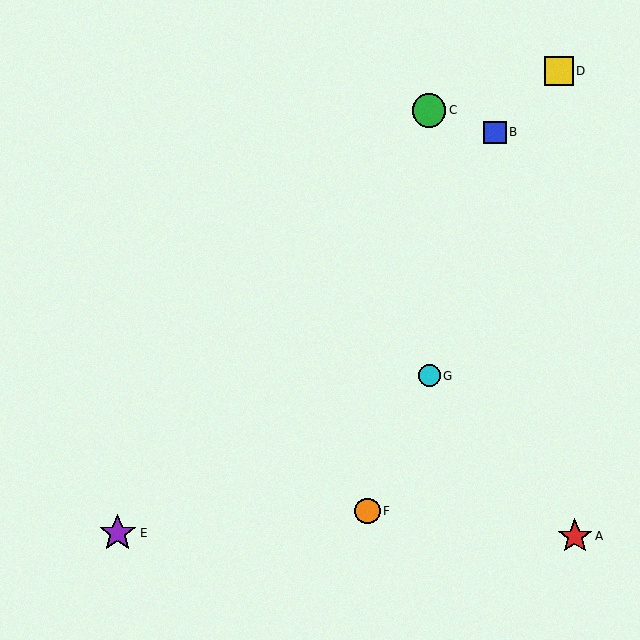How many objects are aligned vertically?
2 objects (C, G) are aligned vertically.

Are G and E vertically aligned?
No, G is at x≈429 and E is at x≈118.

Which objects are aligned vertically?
Objects C, G are aligned vertically.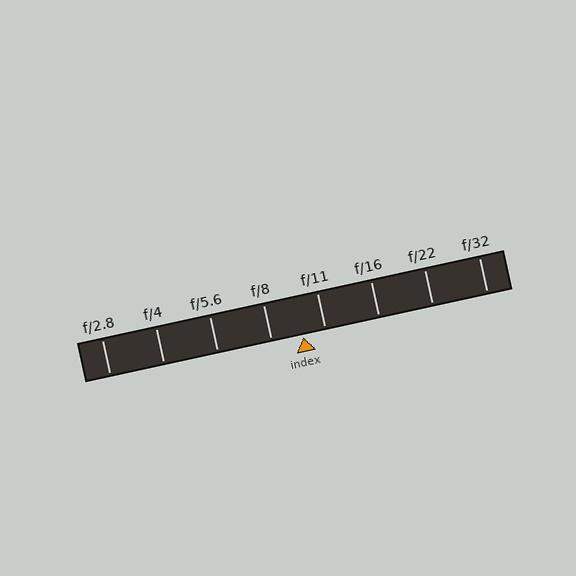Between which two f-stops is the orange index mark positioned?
The index mark is between f/8 and f/11.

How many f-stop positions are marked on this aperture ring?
There are 8 f-stop positions marked.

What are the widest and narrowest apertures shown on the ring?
The widest aperture shown is f/2.8 and the narrowest is f/32.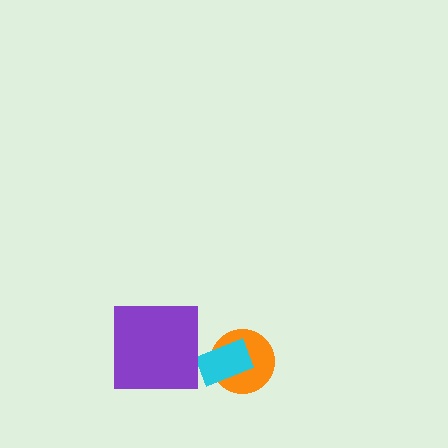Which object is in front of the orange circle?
The cyan rectangle is in front of the orange circle.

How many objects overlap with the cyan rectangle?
1 object overlaps with the cyan rectangle.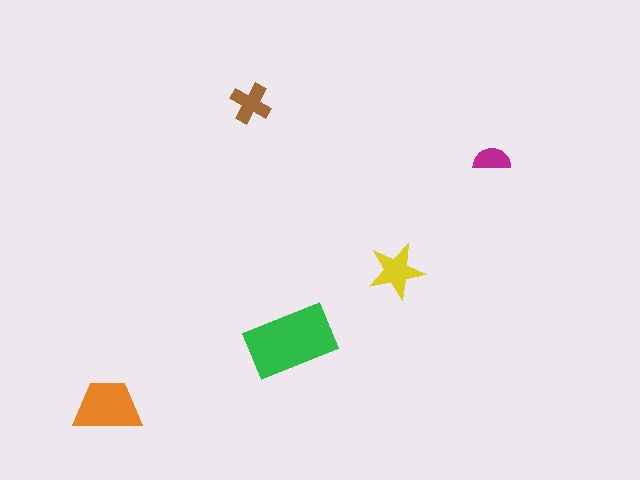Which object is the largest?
The green rectangle.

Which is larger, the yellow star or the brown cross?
The yellow star.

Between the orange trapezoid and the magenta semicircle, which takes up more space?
The orange trapezoid.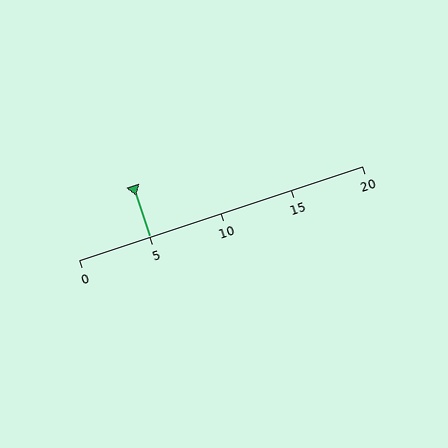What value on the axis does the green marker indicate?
The marker indicates approximately 5.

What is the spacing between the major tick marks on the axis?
The major ticks are spaced 5 apart.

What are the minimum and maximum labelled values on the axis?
The axis runs from 0 to 20.